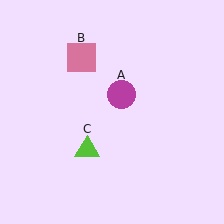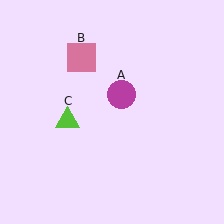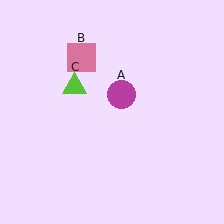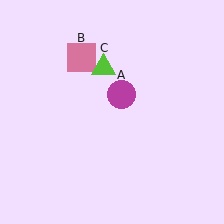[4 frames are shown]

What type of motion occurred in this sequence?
The lime triangle (object C) rotated clockwise around the center of the scene.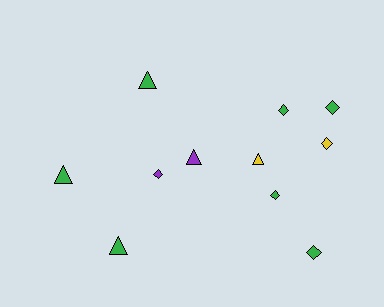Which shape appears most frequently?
Diamond, with 6 objects.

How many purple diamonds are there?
There is 1 purple diamond.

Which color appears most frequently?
Green, with 7 objects.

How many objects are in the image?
There are 11 objects.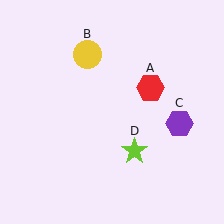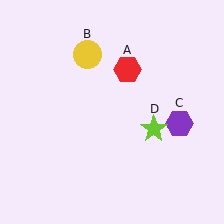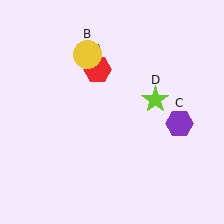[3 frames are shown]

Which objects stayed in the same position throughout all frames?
Yellow circle (object B) and purple hexagon (object C) remained stationary.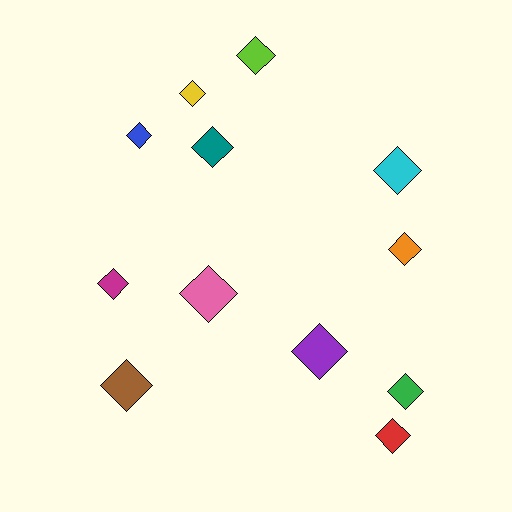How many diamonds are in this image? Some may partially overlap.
There are 12 diamonds.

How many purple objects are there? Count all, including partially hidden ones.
There is 1 purple object.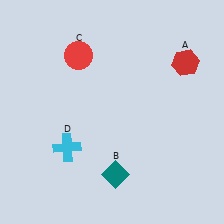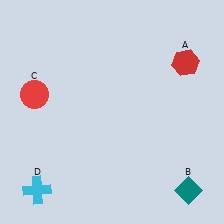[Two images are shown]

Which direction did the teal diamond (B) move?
The teal diamond (B) moved right.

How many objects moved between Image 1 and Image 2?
3 objects moved between the two images.